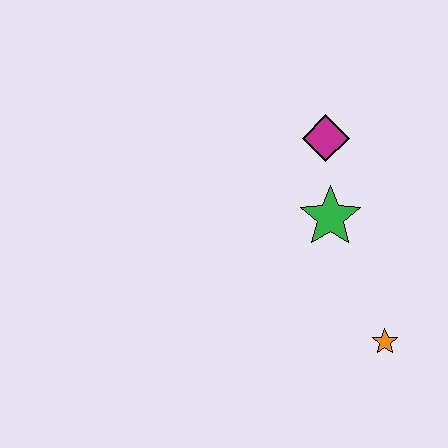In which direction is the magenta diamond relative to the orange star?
The magenta diamond is above the orange star.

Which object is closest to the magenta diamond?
The green star is closest to the magenta diamond.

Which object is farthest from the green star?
The orange star is farthest from the green star.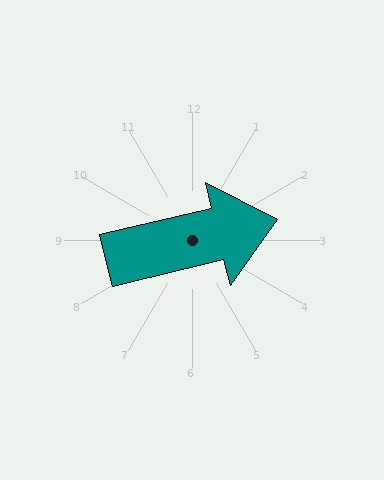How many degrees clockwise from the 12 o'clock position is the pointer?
Approximately 76 degrees.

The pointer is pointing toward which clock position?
Roughly 3 o'clock.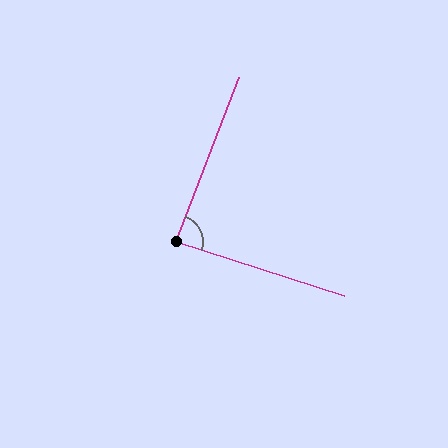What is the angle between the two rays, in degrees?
Approximately 87 degrees.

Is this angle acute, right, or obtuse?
It is approximately a right angle.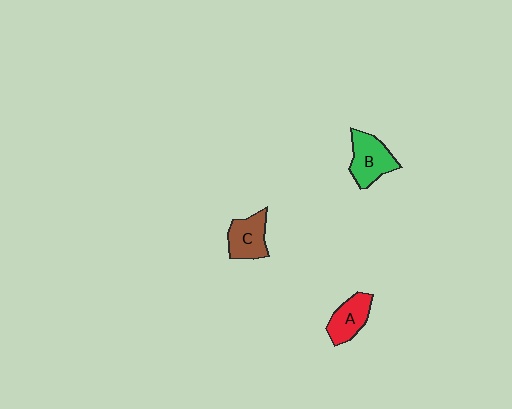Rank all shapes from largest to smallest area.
From largest to smallest: B (green), C (brown), A (red).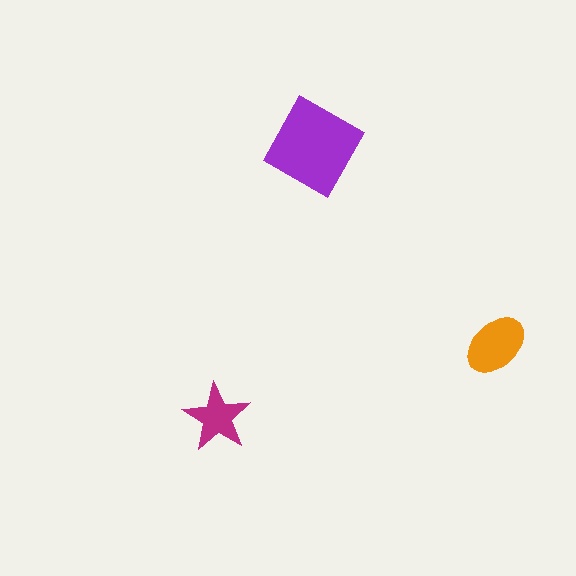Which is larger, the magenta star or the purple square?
The purple square.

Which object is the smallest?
The magenta star.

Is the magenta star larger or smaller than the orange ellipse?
Smaller.